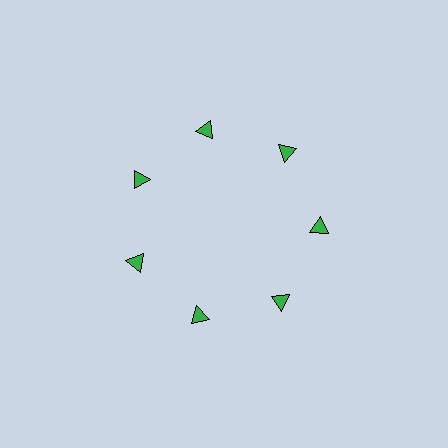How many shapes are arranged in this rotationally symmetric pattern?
There are 7 shapes, arranged in 7 groups of 1.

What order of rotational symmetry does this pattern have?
This pattern has 7-fold rotational symmetry.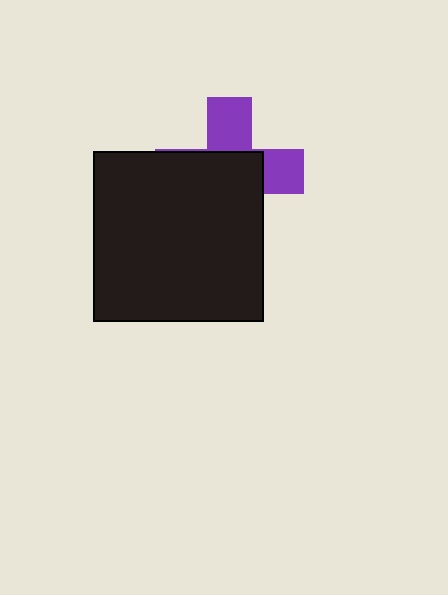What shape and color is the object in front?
The object in front is a black square.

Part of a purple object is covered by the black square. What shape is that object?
It is a cross.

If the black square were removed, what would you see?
You would see the complete purple cross.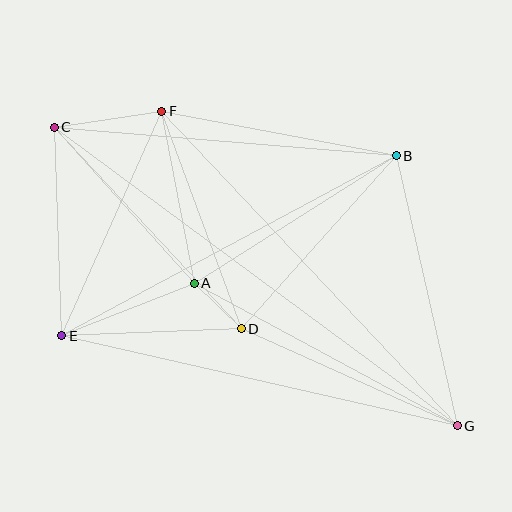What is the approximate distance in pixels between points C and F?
The distance between C and F is approximately 109 pixels.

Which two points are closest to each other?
Points A and D are closest to each other.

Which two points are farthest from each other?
Points C and G are farthest from each other.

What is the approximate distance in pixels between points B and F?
The distance between B and F is approximately 239 pixels.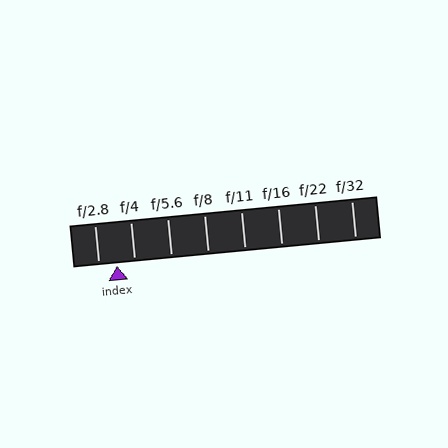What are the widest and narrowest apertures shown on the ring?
The widest aperture shown is f/2.8 and the narrowest is f/32.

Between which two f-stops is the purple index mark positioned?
The index mark is between f/2.8 and f/4.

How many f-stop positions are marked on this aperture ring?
There are 8 f-stop positions marked.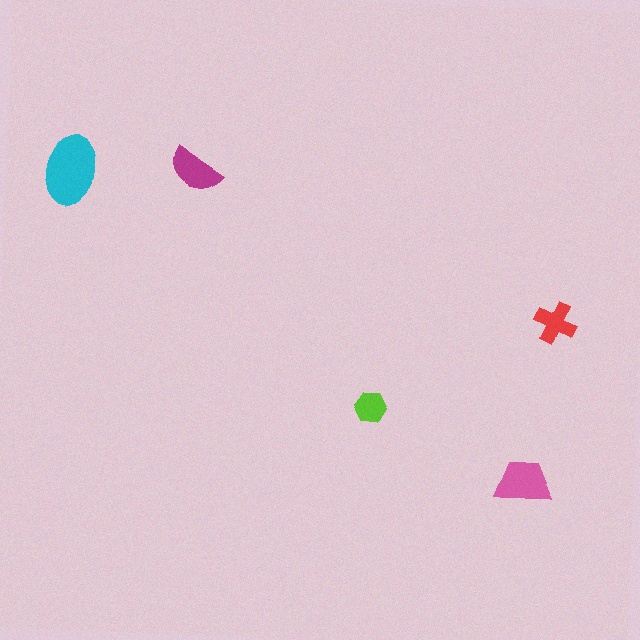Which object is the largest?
The cyan ellipse.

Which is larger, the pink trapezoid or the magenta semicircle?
The pink trapezoid.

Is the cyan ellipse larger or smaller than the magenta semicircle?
Larger.